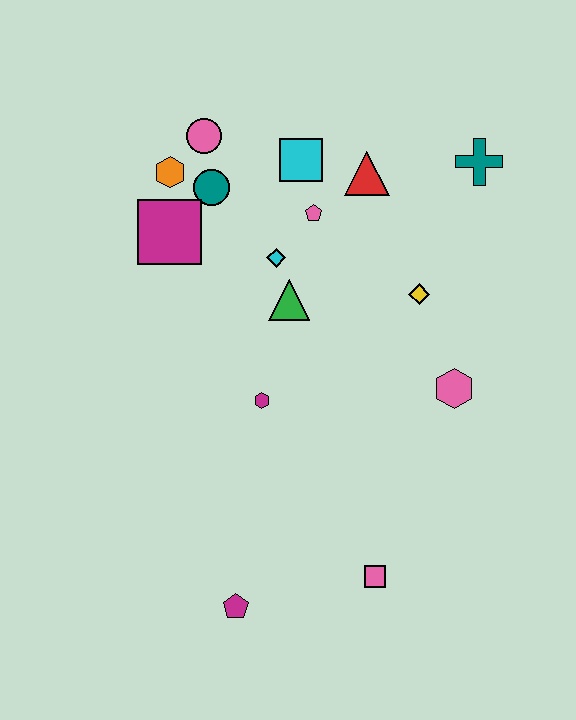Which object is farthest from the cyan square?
The magenta pentagon is farthest from the cyan square.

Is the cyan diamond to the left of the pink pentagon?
Yes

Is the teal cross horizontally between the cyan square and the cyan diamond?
No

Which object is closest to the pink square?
The magenta pentagon is closest to the pink square.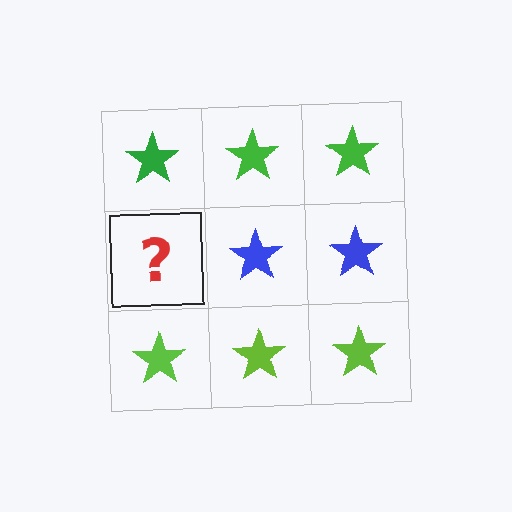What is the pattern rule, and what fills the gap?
The rule is that each row has a consistent color. The gap should be filled with a blue star.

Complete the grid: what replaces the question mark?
The question mark should be replaced with a blue star.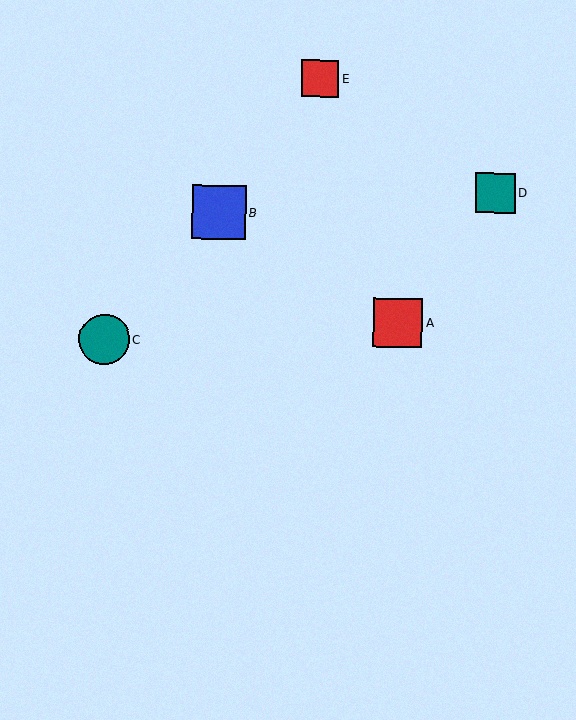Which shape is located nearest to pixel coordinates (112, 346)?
The teal circle (labeled C) at (104, 340) is nearest to that location.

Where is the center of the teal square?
The center of the teal square is at (495, 193).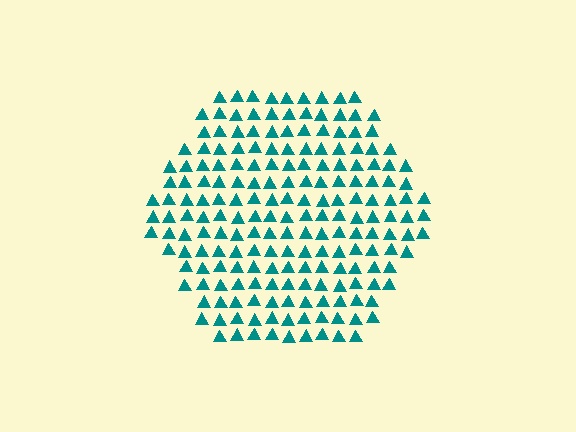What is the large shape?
The large shape is a hexagon.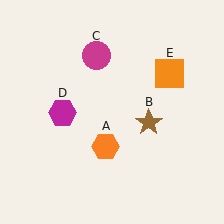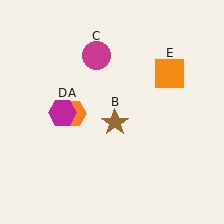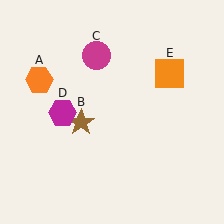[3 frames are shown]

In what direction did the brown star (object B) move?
The brown star (object B) moved left.